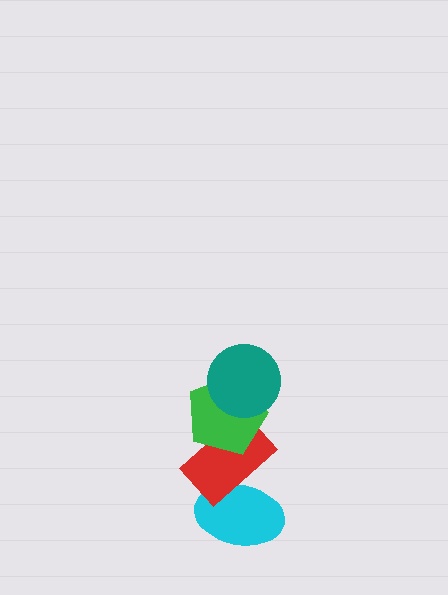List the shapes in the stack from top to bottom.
From top to bottom: the teal circle, the green pentagon, the red rectangle, the cyan ellipse.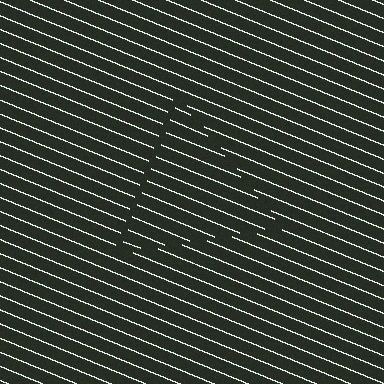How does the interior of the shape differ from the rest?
The interior of the shape contains the same grating, shifted by half a period — the contour is defined by the phase discontinuity where line-ends from the inner and outer gratings abut.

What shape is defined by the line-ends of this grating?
An illusory triangle. The interior of the shape contains the same grating, shifted by half a period — the contour is defined by the phase discontinuity where line-ends from the inner and outer gratings abut.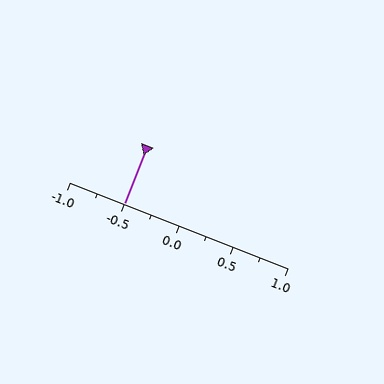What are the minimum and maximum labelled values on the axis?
The axis runs from -1.0 to 1.0.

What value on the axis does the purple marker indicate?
The marker indicates approximately -0.5.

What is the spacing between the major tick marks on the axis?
The major ticks are spaced 0.5 apart.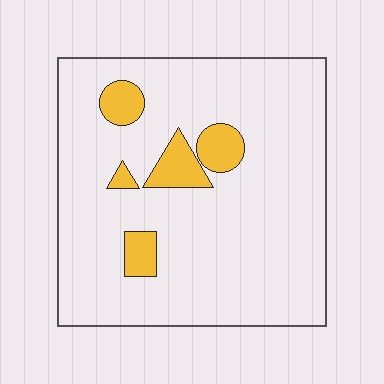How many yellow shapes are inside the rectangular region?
5.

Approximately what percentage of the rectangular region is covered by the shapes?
Approximately 10%.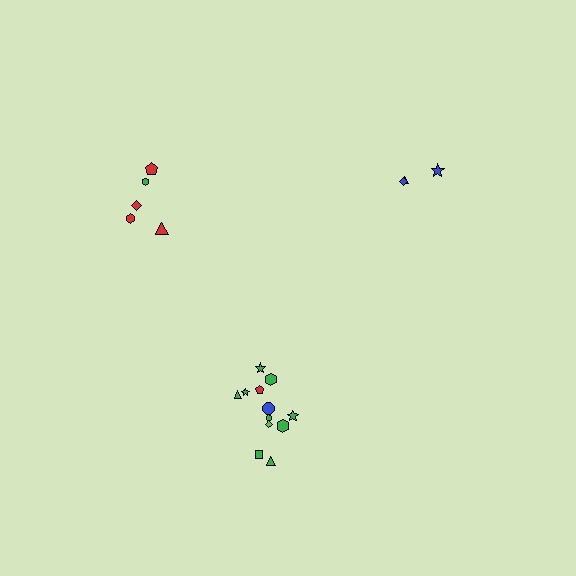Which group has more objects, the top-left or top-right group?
The top-left group.